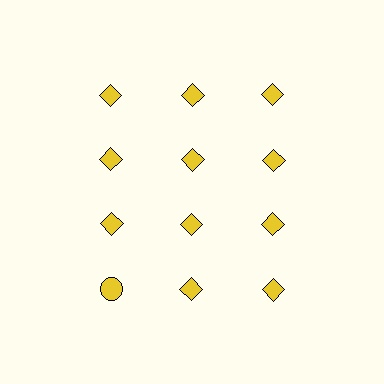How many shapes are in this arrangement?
There are 12 shapes arranged in a grid pattern.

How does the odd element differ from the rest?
It has a different shape: circle instead of diamond.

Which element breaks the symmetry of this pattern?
The yellow circle in the fourth row, leftmost column breaks the symmetry. All other shapes are yellow diamonds.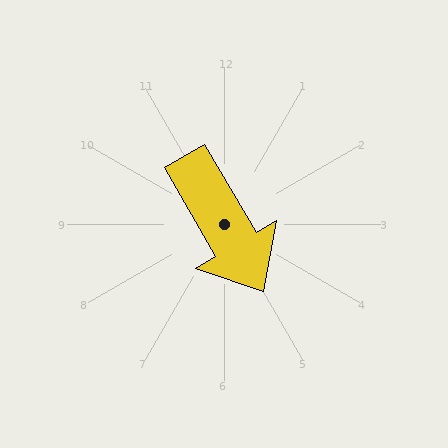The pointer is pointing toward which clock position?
Roughly 5 o'clock.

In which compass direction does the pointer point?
Southeast.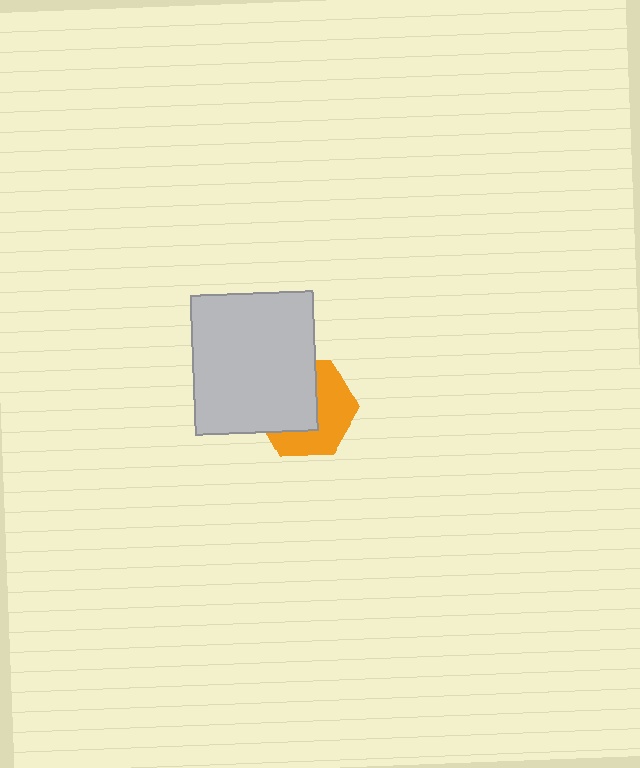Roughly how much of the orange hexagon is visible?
About half of it is visible (roughly 48%).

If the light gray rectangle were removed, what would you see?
You would see the complete orange hexagon.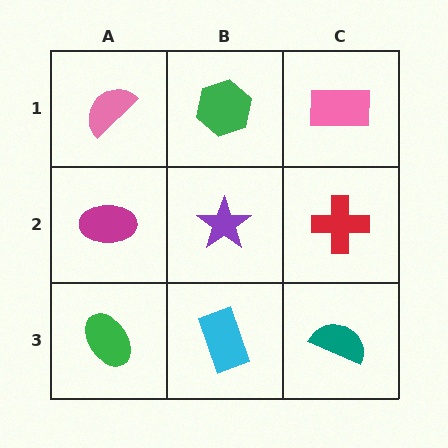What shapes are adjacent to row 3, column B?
A purple star (row 2, column B), a green ellipse (row 3, column A), a teal semicircle (row 3, column C).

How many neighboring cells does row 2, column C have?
3.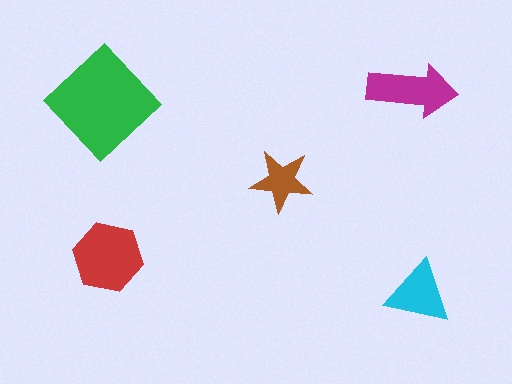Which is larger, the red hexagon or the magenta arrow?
The red hexagon.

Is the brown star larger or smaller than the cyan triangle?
Smaller.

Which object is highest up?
The magenta arrow is topmost.